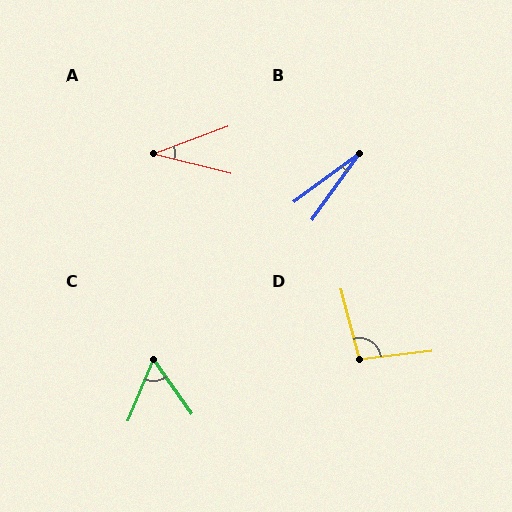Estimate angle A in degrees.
Approximately 35 degrees.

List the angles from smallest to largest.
B (18°), A (35°), C (58°), D (98°).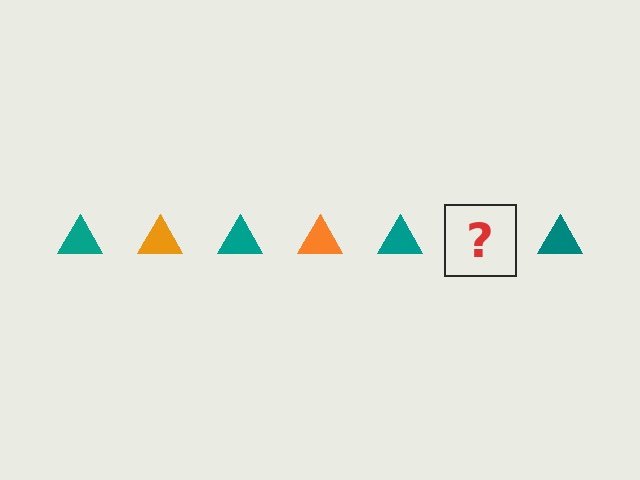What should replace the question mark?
The question mark should be replaced with an orange triangle.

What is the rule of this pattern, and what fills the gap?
The rule is that the pattern cycles through teal, orange triangles. The gap should be filled with an orange triangle.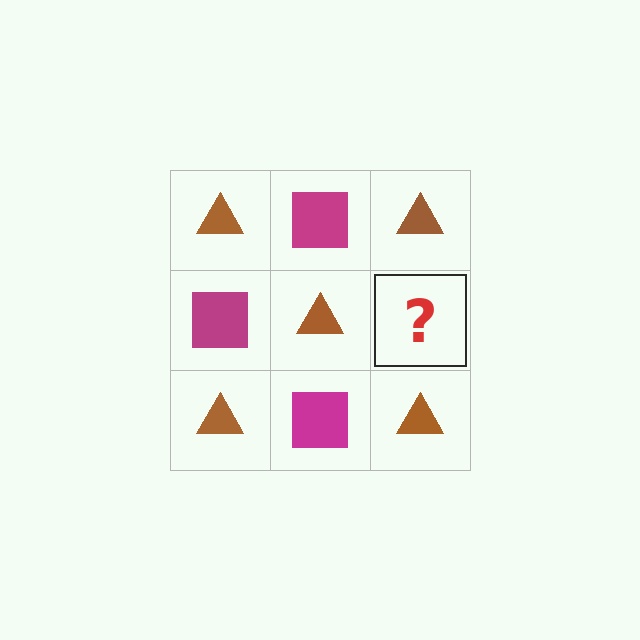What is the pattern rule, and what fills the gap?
The rule is that it alternates brown triangle and magenta square in a checkerboard pattern. The gap should be filled with a magenta square.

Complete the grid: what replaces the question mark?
The question mark should be replaced with a magenta square.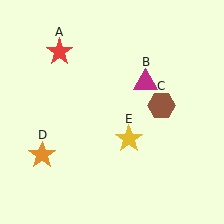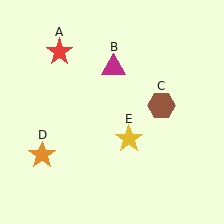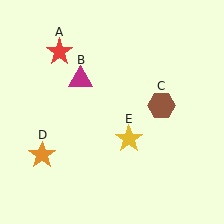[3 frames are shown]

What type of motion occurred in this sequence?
The magenta triangle (object B) rotated counterclockwise around the center of the scene.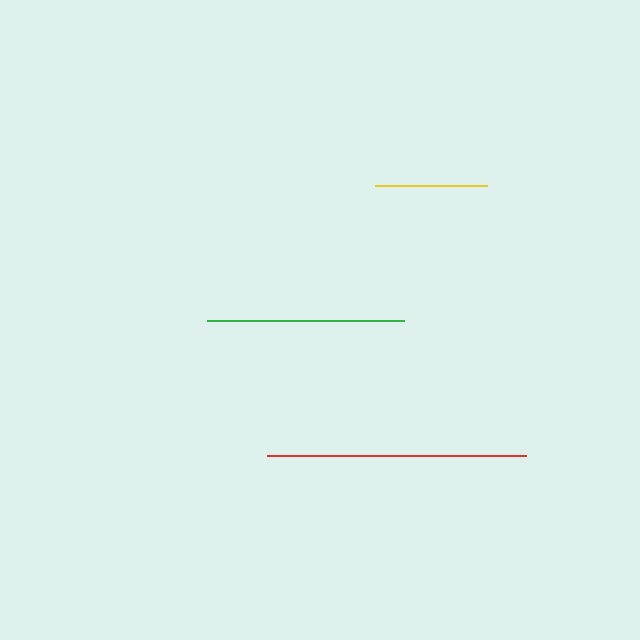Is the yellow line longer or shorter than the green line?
The green line is longer than the yellow line.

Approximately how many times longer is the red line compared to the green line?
The red line is approximately 1.3 times the length of the green line.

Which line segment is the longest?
The red line is the longest at approximately 259 pixels.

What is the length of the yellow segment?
The yellow segment is approximately 112 pixels long.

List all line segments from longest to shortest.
From longest to shortest: red, green, yellow.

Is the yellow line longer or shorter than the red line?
The red line is longer than the yellow line.